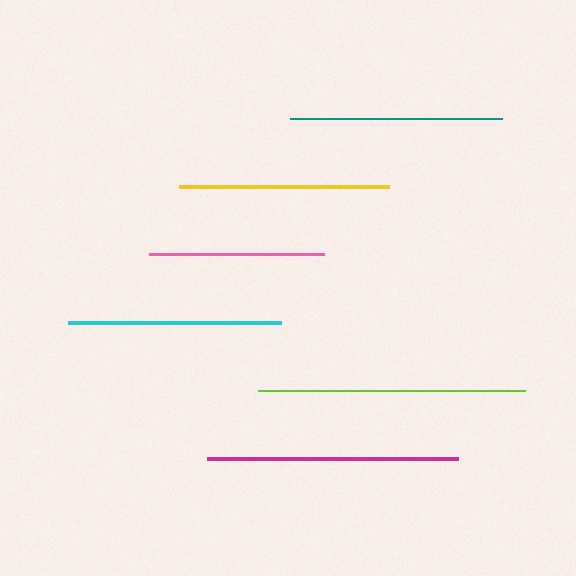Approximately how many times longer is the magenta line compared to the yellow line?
The magenta line is approximately 1.2 times the length of the yellow line.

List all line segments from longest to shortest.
From longest to shortest: lime, magenta, cyan, teal, yellow, pink.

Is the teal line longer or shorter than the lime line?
The lime line is longer than the teal line.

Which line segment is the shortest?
The pink line is the shortest at approximately 175 pixels.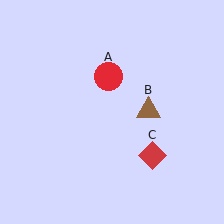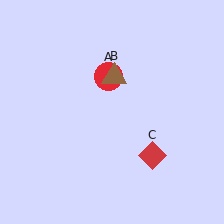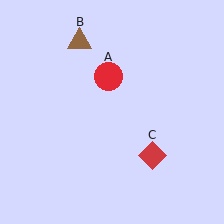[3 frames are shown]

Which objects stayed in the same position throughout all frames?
Red circle (object A) and red diamond (object C) remained stationary.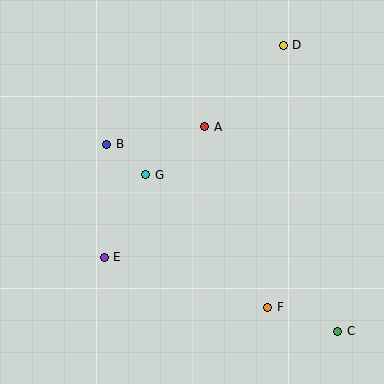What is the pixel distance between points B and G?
The distance between B and G is 49 pixels.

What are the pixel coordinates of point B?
Point B is at (107, 144).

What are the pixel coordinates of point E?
Point E is at (104, 257).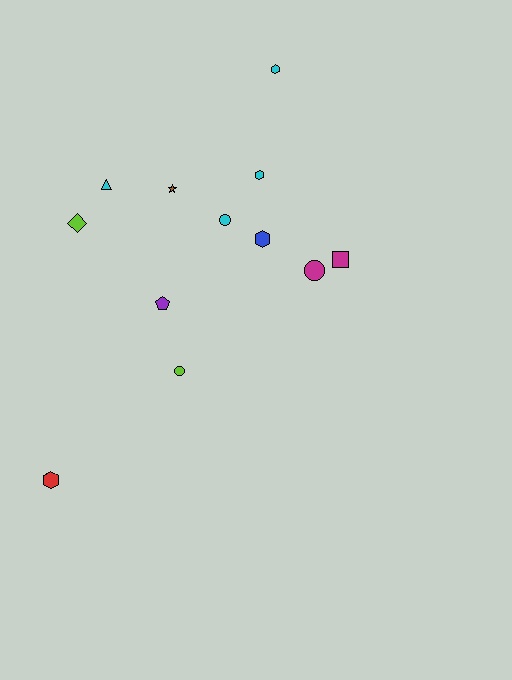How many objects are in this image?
There are 12 objects.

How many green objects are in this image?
There are no green objects.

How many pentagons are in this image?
There is 1 pentagon.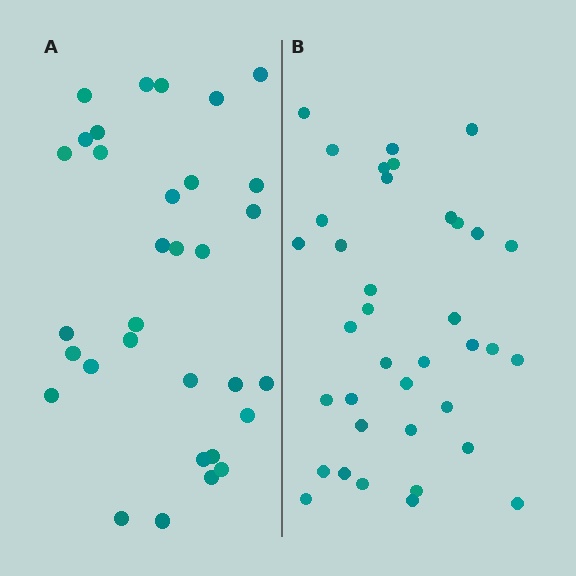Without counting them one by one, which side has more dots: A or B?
Region B (the right region) has more dots.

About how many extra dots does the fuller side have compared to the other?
Region B has about 5 more dots than region A.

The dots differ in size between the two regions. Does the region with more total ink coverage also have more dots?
No. Region A has more total ink coverage because its dots are larger, but region B actually contains more individual dots. Total area can be misleading — the number of items is what matters here.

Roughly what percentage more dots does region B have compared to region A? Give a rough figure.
About 15% more.